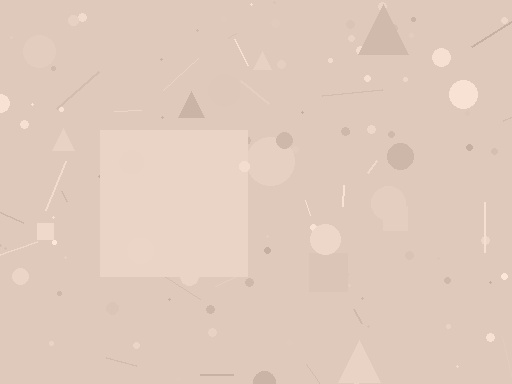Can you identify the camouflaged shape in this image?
The camouflaged shape is a square.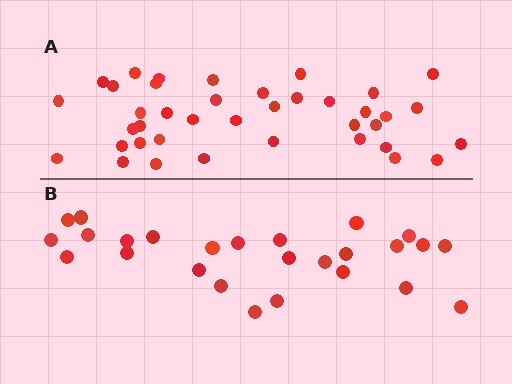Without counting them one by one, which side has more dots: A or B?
Region A (the top region) has more dots.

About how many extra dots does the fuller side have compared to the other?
Region A has approximately 15 more dots than region B.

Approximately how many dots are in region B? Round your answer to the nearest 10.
About 30 dots. (The exact count is 26, which rounds to 30.)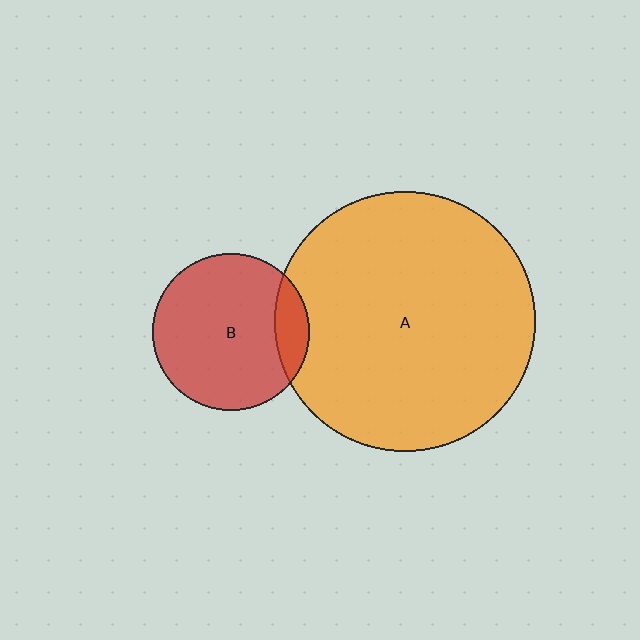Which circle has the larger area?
Circle A (orange).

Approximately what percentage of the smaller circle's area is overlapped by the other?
Approximately 15%.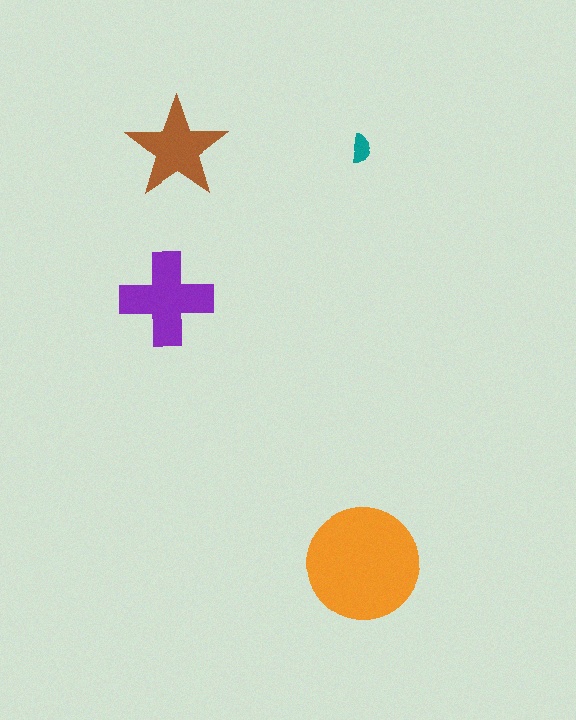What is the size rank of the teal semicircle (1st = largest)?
4th.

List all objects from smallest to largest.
The teal semicircle, the brown star, the purple cross, the orange circle.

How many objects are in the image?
There are 4 objects in the image.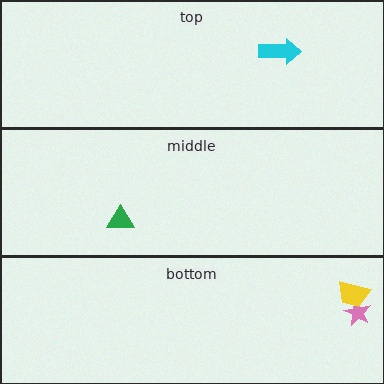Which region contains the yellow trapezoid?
The bottom region.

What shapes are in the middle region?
The green triangle.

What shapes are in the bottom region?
The pink star, the yellow trapezoid.